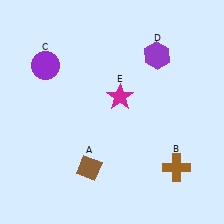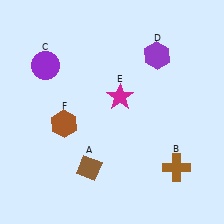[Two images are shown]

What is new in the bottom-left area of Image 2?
A brown hexagon (F) was added in the bottom-left area of Image 2.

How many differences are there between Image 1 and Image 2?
There is 1 difference between the two images.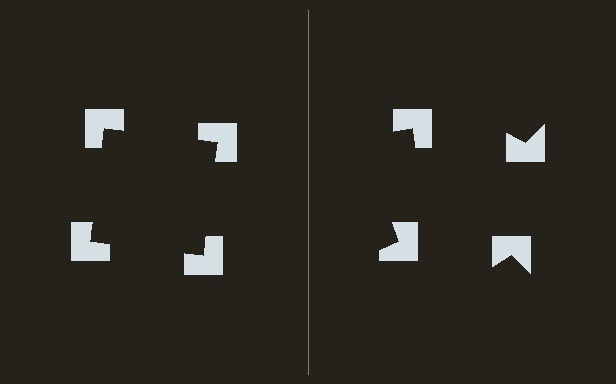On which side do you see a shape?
An illusory square appears on the left side. On the right side the wedge cuts are rotated, so no coherent shape forms.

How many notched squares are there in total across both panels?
8 — 4 on each side.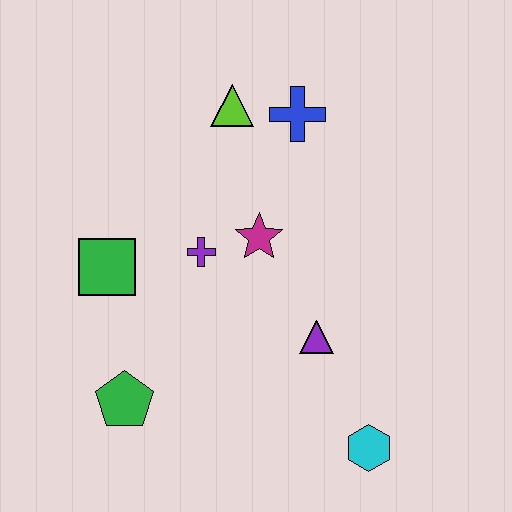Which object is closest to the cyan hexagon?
The purple triangle is closest to the cyan hexagon.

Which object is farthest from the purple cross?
The cyan hexagon is farthest from the purple cross.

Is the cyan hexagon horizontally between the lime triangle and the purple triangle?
No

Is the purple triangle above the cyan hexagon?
Yes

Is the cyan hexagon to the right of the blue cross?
Yes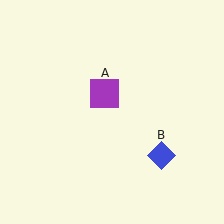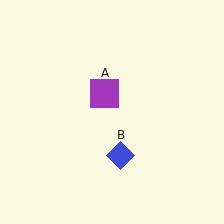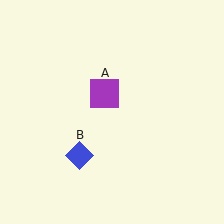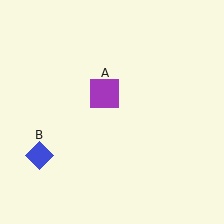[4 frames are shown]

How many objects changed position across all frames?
1 object changed position: blue diamond (object B).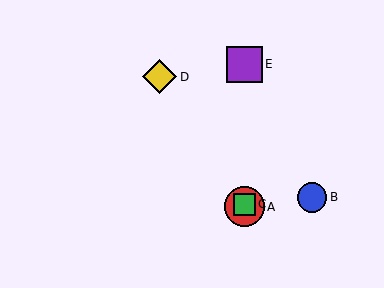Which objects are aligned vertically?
Objects A, C, E are aligned vertically.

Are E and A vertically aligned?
Yes, both are at x≈244.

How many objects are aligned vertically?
3 objects (A, C, E) are aligned vertically.